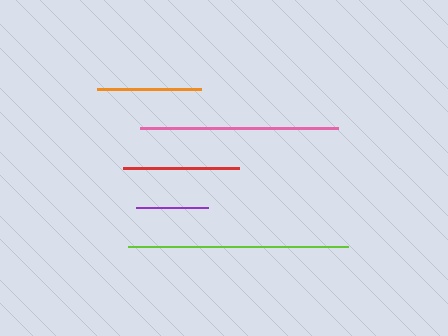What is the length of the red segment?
The red segment is approximately 116 pixels long.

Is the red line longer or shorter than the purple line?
The red line is longer than the purple line.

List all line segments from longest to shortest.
From longest to shortest: lime, pink, red, orange, purple.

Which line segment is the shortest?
The purple line is the shortest at approximately 72 pixels.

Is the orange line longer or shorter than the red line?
The red line is longer than the orange line.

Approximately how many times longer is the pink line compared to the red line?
The pink line is approximately 1.7 times the length of the red line.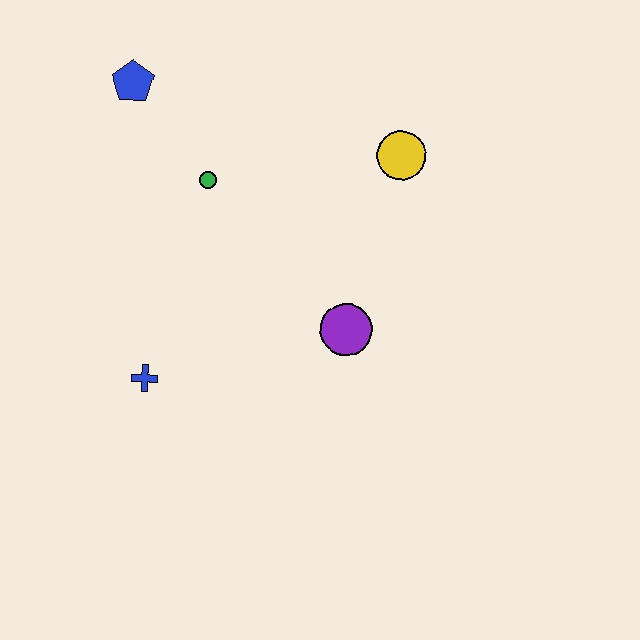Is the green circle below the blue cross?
No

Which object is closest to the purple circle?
The yellow circle is closest to the purple circle.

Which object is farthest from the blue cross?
The yellow circle is farthest from the blue cross.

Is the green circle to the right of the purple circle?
No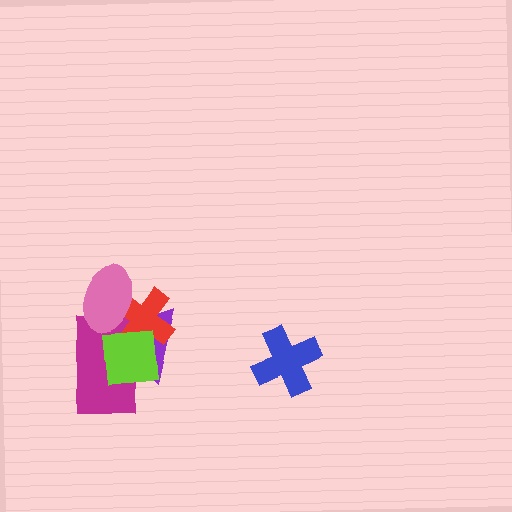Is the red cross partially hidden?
Yes, it is partially covered by another shape.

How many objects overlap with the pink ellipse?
3 objects overlap with the pink ellipse.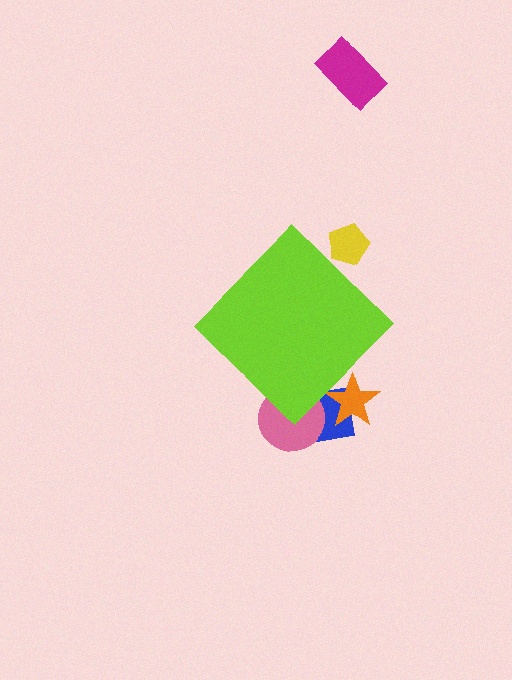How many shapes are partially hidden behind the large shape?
4 shapes are partially hidden.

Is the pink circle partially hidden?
Yes, the pink circle is partially hidden behind the lime diamond.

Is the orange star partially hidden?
Yes, the orange star is partially hidden behind the lime diamond.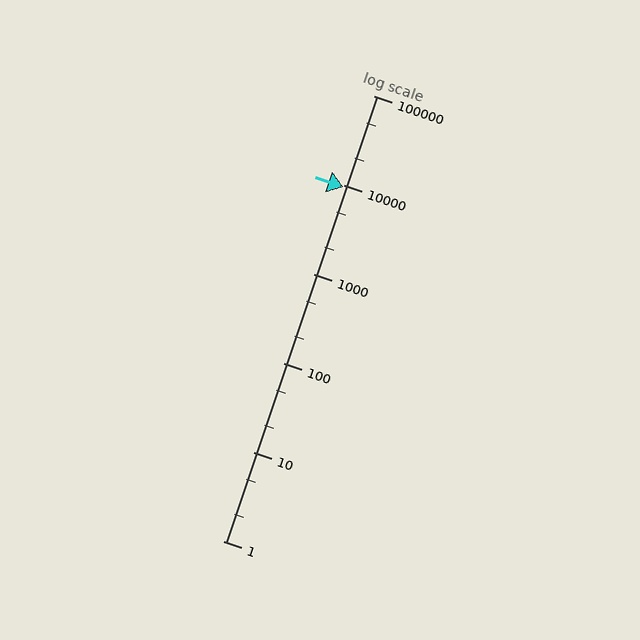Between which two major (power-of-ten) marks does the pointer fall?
The pointer is between 1000 and 10000.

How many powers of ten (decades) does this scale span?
The scale spans 5 decades, from 1 to 100000.